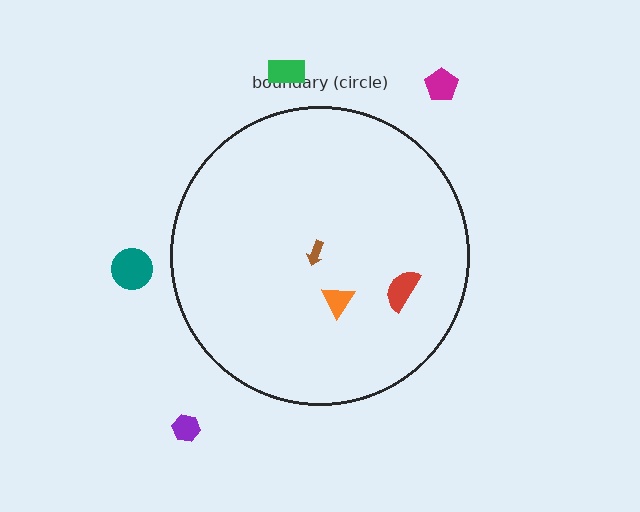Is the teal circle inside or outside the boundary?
Outside.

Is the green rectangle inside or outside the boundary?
Outside.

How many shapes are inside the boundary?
3 inside, 4 outside.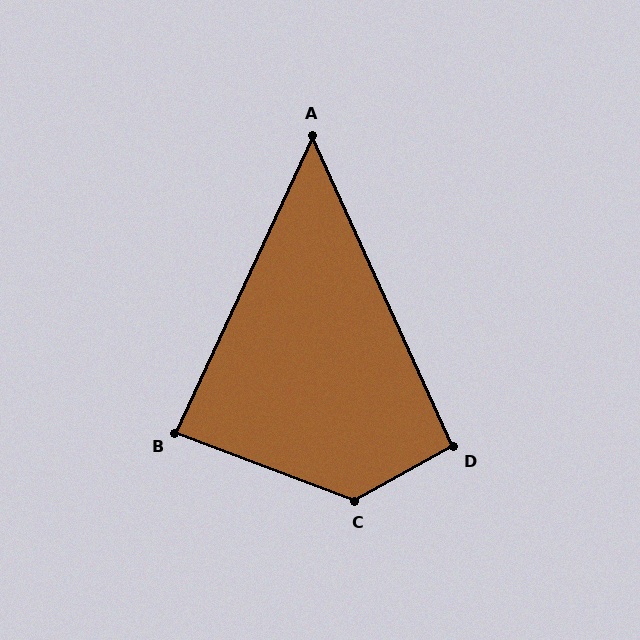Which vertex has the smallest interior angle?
A, at approximately 49 degrees.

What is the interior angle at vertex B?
Approximately 86 degrees (approximately right).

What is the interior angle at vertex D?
Approximately 94 degrees (approximately right).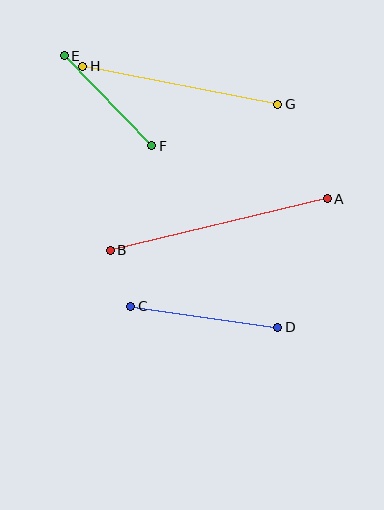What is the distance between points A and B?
The distance is approximately 223 pixels.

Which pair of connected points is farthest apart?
Points A and B are farthest apart.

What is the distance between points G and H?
The distance is approximately 199 pixels.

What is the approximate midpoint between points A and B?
The midpoint is at approximately (219, 225) pixels.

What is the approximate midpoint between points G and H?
The midpoint is at approximately (180, 85) pixels.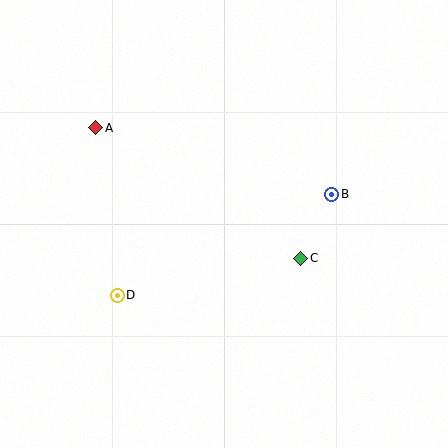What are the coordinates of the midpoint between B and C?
The midpoint between B and C is at (316, 226).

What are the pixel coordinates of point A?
Point A is at (96, 128).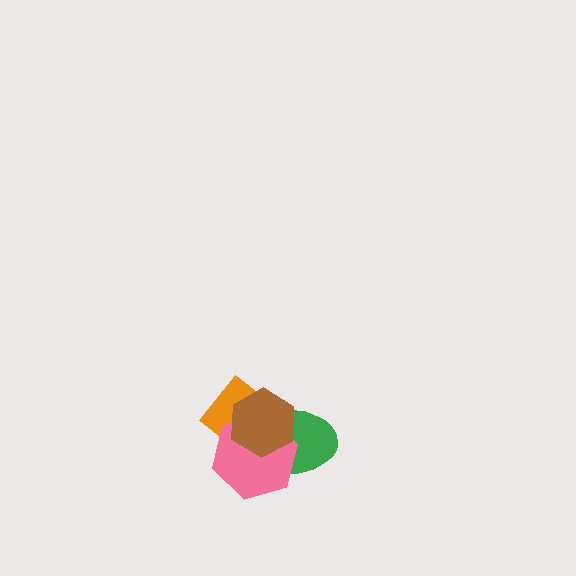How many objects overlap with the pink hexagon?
3 objects overlap with the pink hexagon.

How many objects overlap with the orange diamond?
3 objects overlap with the orange diamond.